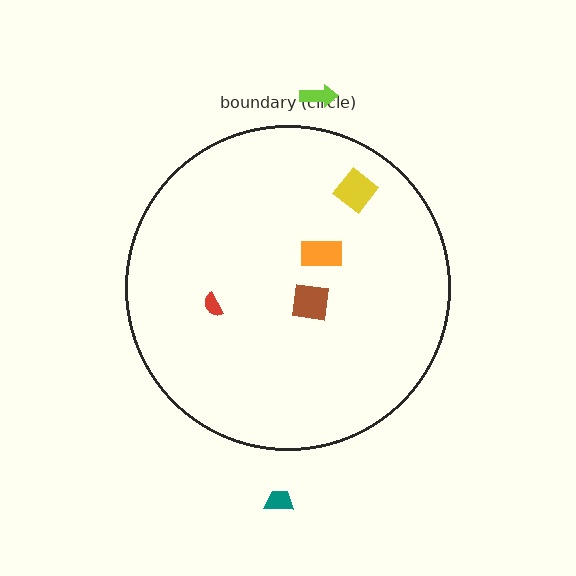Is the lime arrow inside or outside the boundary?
Outside.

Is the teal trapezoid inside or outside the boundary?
Outside.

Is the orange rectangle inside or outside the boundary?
Inside.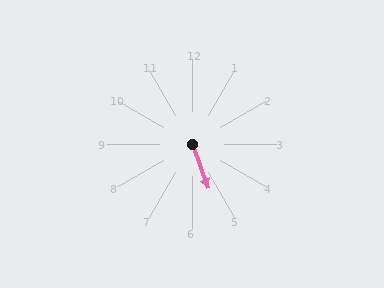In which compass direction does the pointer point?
South.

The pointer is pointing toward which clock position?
Roughly 5 o'clock.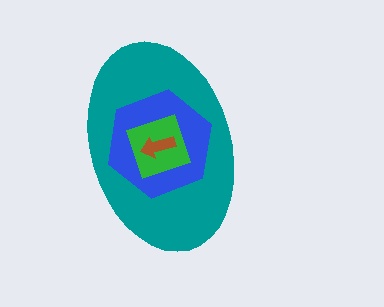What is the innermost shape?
The brown arrow.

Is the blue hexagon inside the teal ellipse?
Yes.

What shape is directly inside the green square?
The brown arrow.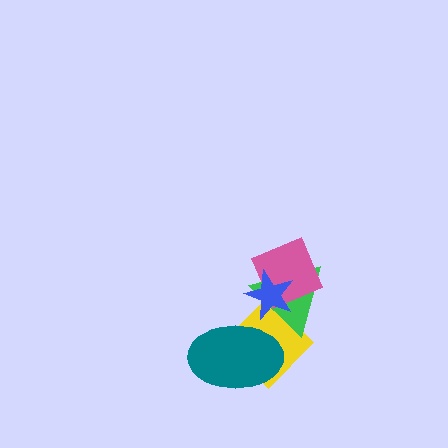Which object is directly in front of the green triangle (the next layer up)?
The pink diamond is directly in front of the green triangle.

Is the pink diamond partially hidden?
Yes, it is partially covered by another shape.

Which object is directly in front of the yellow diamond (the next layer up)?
The green triangle is directly in front of the yellow diamond.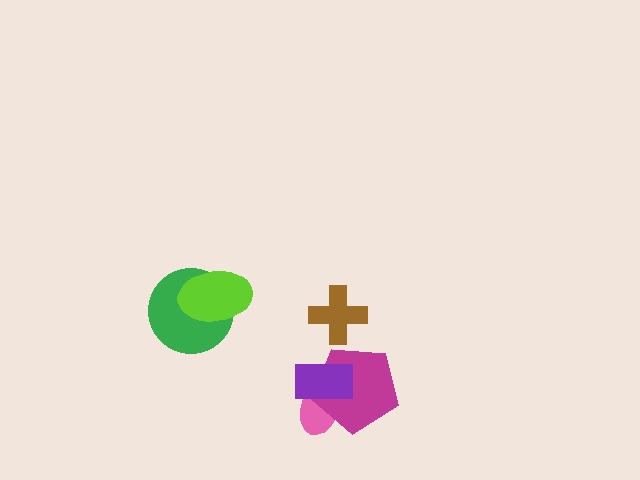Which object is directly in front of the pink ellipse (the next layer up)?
The magenta pentagon is directly in front of the pink ellipse.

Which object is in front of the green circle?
The lime ellipse is in front of the green circle.